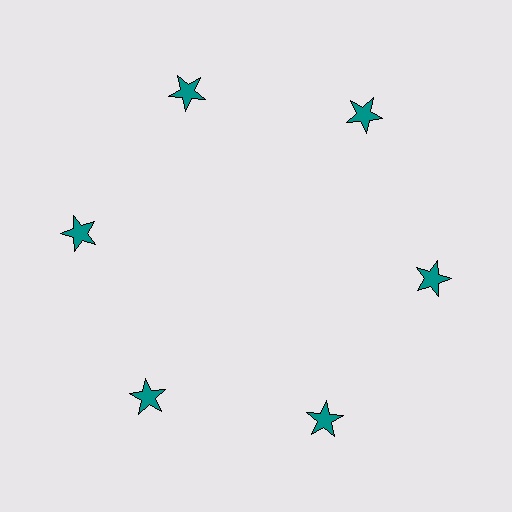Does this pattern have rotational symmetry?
Yes, this pattern has 6-fold rotational symmetry. It looks the same after rotating 60 degrees around the center.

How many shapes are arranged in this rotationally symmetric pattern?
There are 6 shapes, arranged in 6 groups of 1.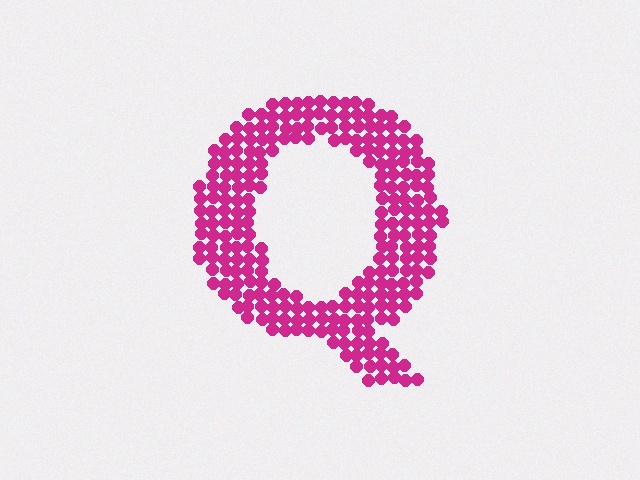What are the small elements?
The small elements are circles.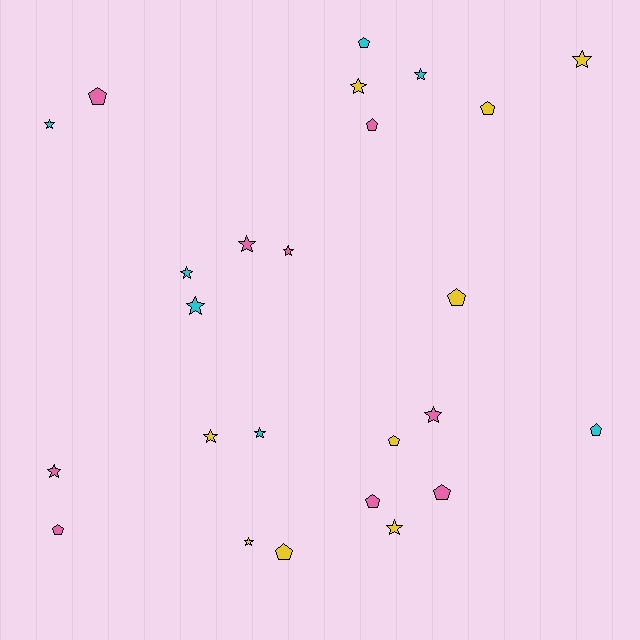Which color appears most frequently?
Yellow, with 9 objects.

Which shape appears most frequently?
Star, with 14 objects.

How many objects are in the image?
There are 25 objects.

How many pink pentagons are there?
There are 5 pink pentagons.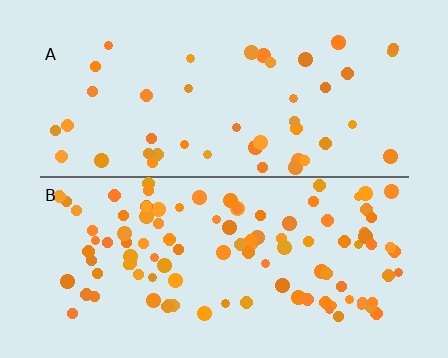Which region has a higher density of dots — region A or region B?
B (the bottom).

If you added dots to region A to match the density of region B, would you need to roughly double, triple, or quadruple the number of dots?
Approximately double.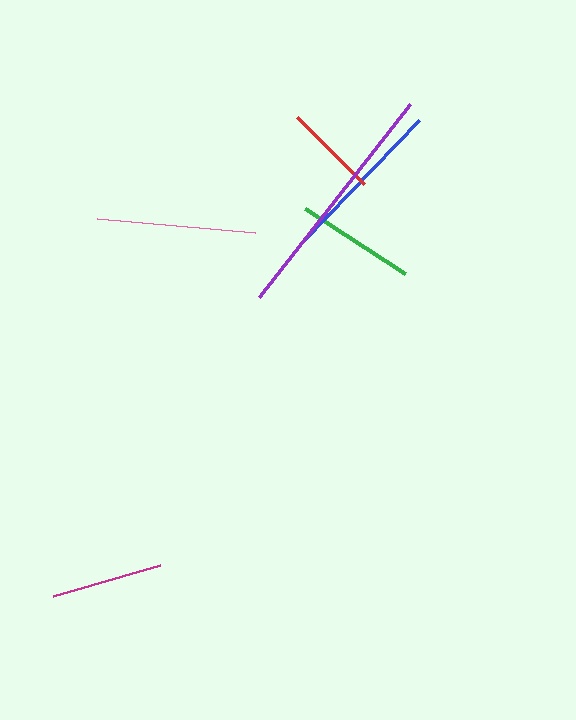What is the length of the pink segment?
The pink segment is approximately 159 pixels long.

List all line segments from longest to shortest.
From longest to shortest: purple, blue, pink, green, magenta, red.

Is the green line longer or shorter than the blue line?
The blue line is longer than the green line.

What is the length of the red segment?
The red segment is approximately 94 pixels long.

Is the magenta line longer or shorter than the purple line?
The purple line is longer than the magenta line.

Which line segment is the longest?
The purple line is the longest at approximately 245 pixels.